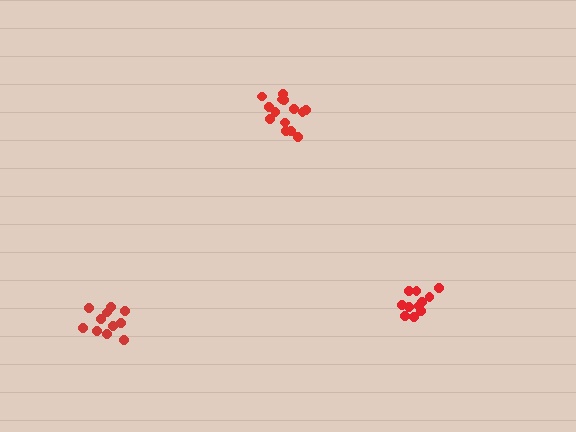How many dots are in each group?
Group 1: 11 dots, Group 2: 14 dots, Group 3: 11 dots (36 total).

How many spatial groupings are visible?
There are 3 spatial groupings.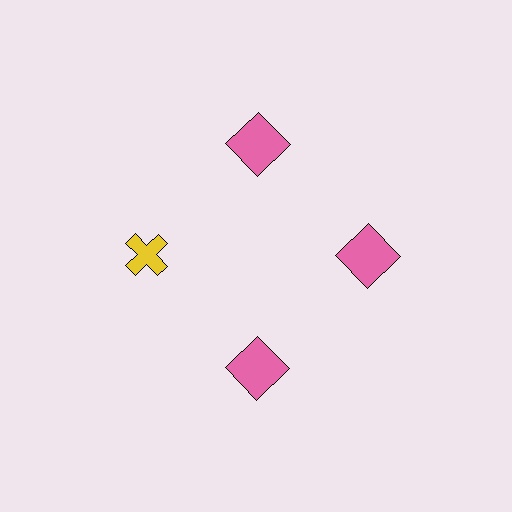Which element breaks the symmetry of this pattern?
The yellow cross at roughly the 9 o'clock position breaks the symmetry. All other shapes are pink squares.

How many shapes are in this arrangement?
There are 4 shapes arranged in a ring pattern.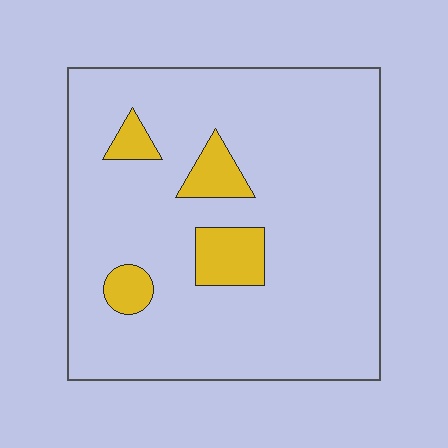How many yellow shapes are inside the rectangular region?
4.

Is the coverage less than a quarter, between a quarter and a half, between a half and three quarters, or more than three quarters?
Less than a quarter.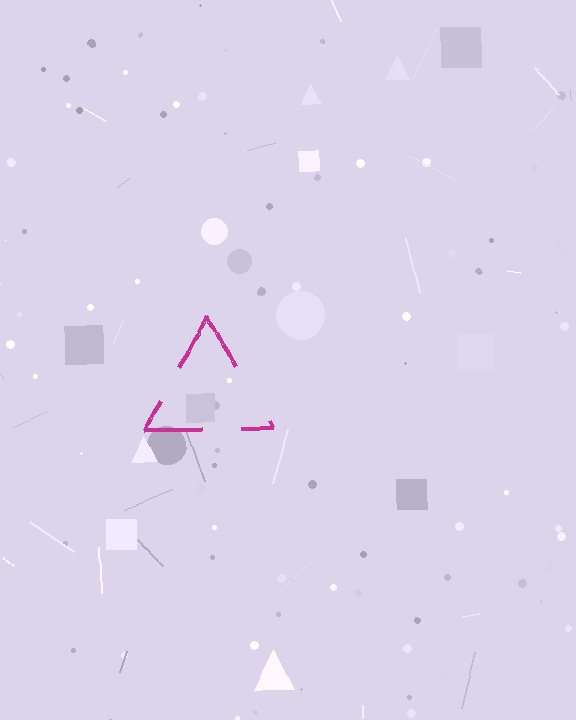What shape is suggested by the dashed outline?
The dashed outline suggests a triangle.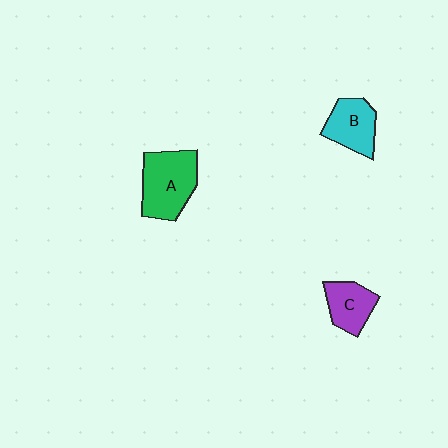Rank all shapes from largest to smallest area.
From largest to smallest: A (green), B (cyan), C (purple).